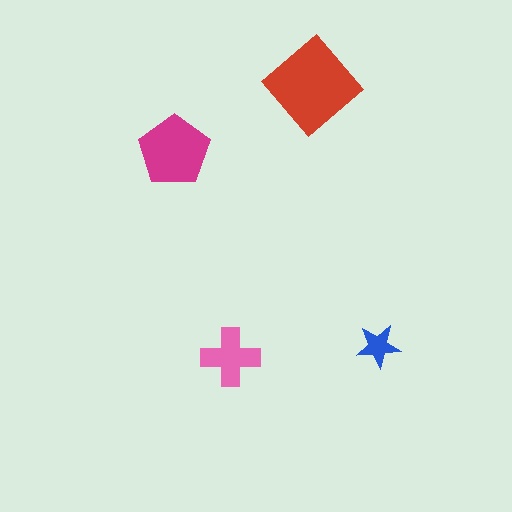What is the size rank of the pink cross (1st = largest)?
3rd.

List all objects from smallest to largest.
The blue star, the pink cross, the magenta pentagon, the red diamond.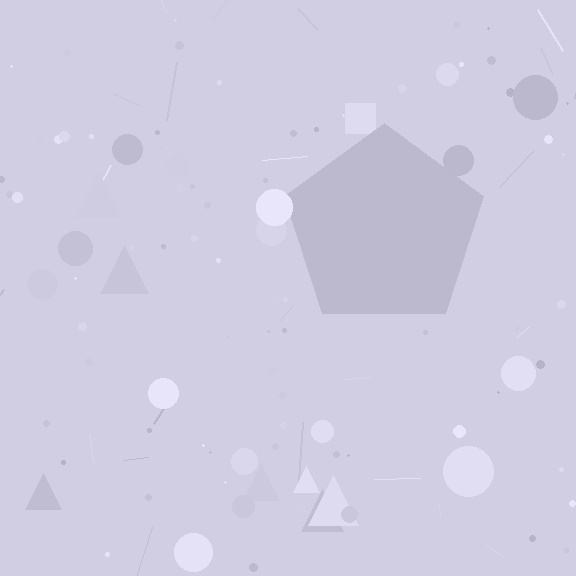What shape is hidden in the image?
A pentagon is hidden in the image.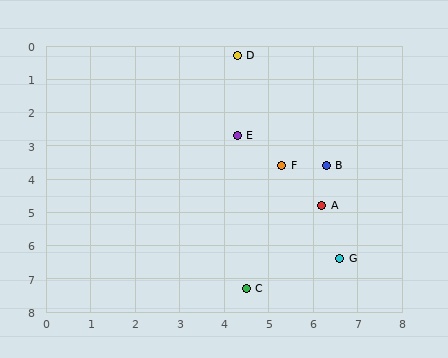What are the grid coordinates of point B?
Point B is at approximately (6.3, 3.6).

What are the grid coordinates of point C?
Point C is at approximately (4.5, 7.3).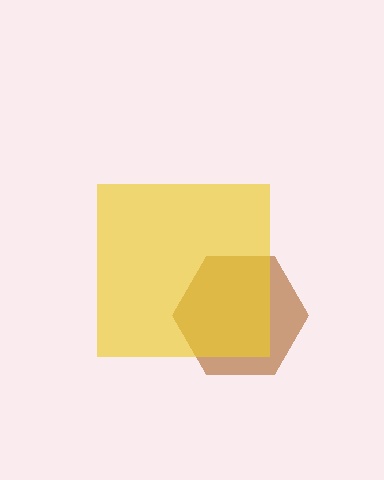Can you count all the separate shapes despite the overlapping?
Yes, there are 2 separate shapes.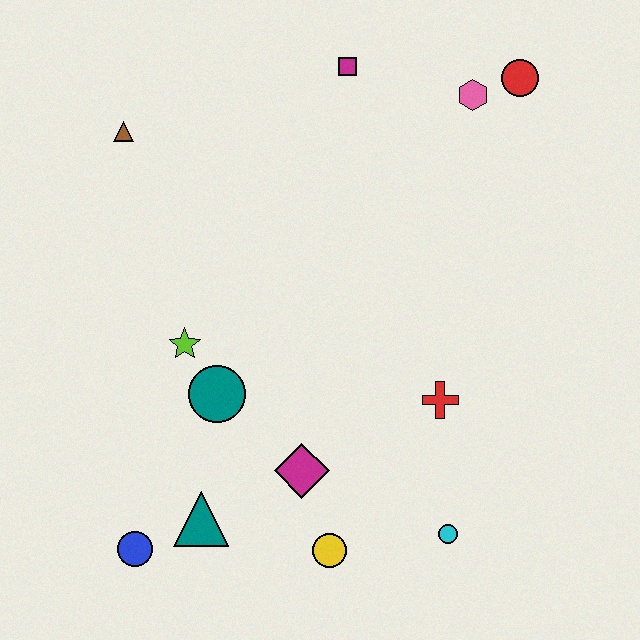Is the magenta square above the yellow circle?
Yes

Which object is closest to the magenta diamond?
The yellow circle is closest to the magenta diamond.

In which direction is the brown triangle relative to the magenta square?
The brown triangle is to the left of the magenta square.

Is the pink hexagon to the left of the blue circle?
No